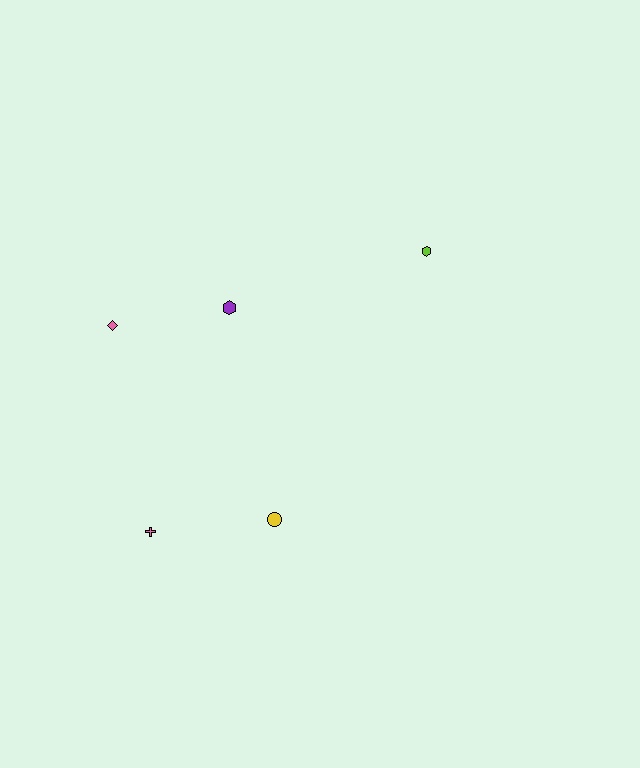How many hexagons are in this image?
There are 2 hexagons.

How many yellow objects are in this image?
There is 1 yellow object.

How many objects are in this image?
There are 5 objects.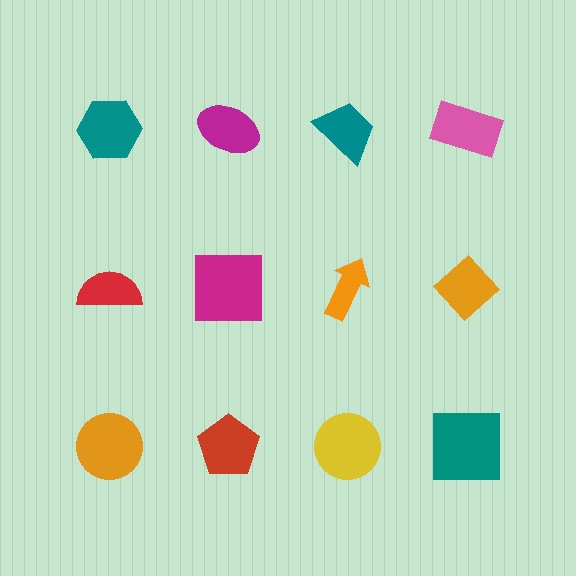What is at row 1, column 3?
A teal trapezoid.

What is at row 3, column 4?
A teal square.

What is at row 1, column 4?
A pink rectangle.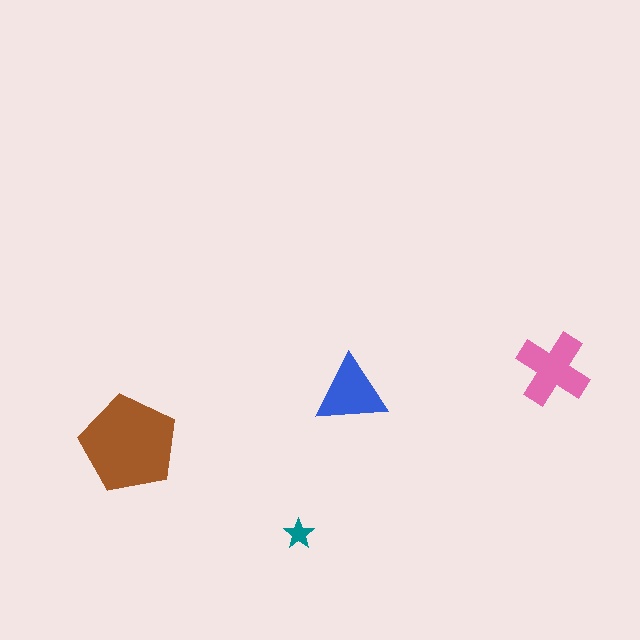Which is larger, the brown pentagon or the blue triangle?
The brown pentagon.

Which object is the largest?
The brown pentagon.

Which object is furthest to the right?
The pink cross is rightmost.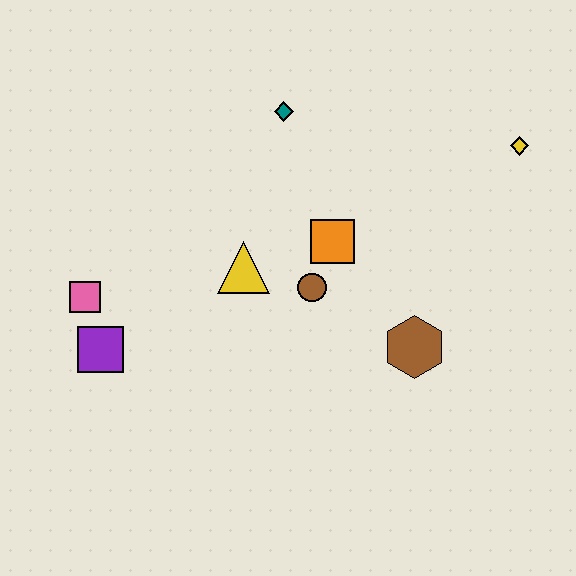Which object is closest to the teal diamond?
The orange square is closest to the teal diamond.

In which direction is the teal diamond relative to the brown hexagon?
The teal diamond is above the brown hexagon.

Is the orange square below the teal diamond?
Yes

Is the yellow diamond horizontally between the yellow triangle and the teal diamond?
No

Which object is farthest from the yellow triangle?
The yellow diamond is farthest from the yellow triangle.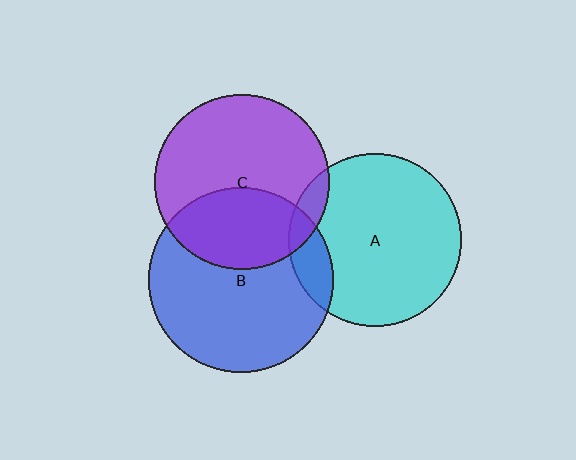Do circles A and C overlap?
Yes.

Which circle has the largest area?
Circle B (blue).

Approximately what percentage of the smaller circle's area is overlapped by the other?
Approximately 10%.